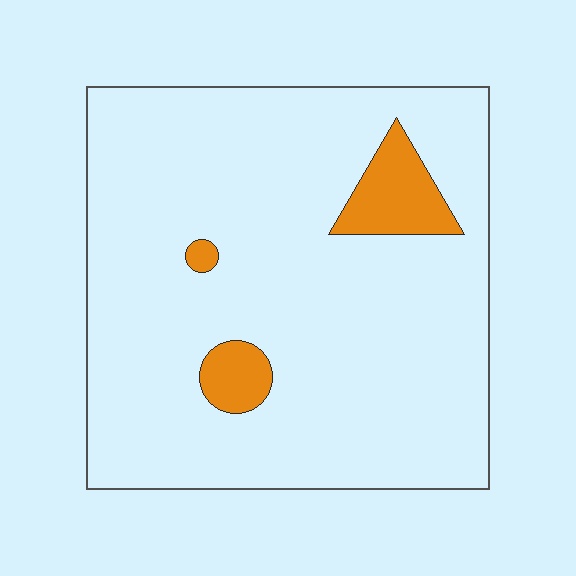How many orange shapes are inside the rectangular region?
3.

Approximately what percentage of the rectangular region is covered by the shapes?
Approximately 10%.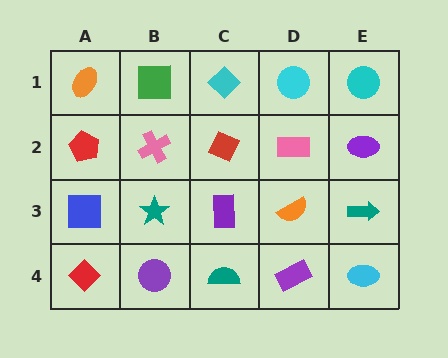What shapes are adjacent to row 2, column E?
A cyan circle (row 1, column E), a teal arrow (row 3, column E), a pink rectangle (row 2, column D).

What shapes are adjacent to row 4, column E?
A teal arrow (row 3, column E), a purple rectangle (row 4, column D).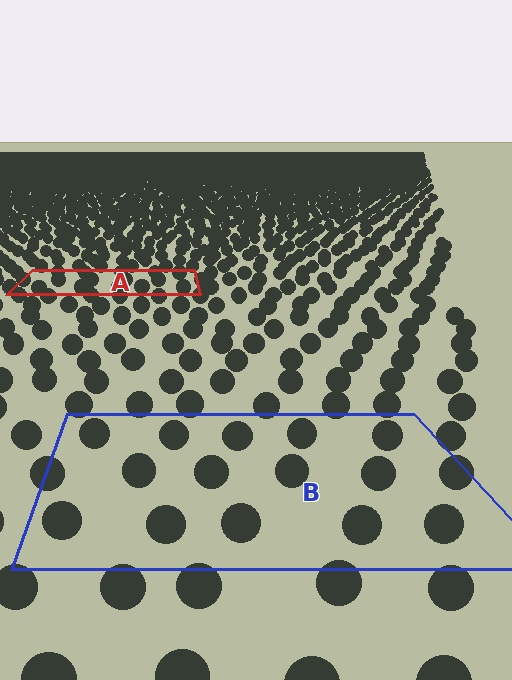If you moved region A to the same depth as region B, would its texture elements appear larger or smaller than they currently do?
They would appear larger. At a closer depth, the same texture elements are projected at a bigger on-screen size.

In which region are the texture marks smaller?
The texture marks are smaller in region A, because it is farther away.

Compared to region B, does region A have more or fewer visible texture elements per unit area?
Region A has more texture elements per unit area — they are packed more densely because it is farther away.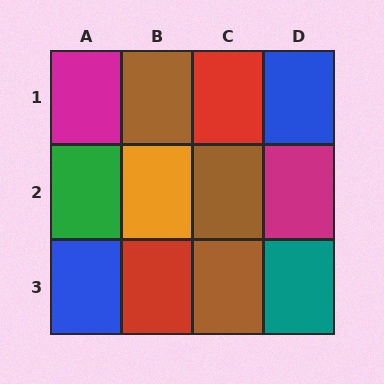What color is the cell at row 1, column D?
Blue.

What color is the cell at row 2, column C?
Brown.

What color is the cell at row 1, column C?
Red.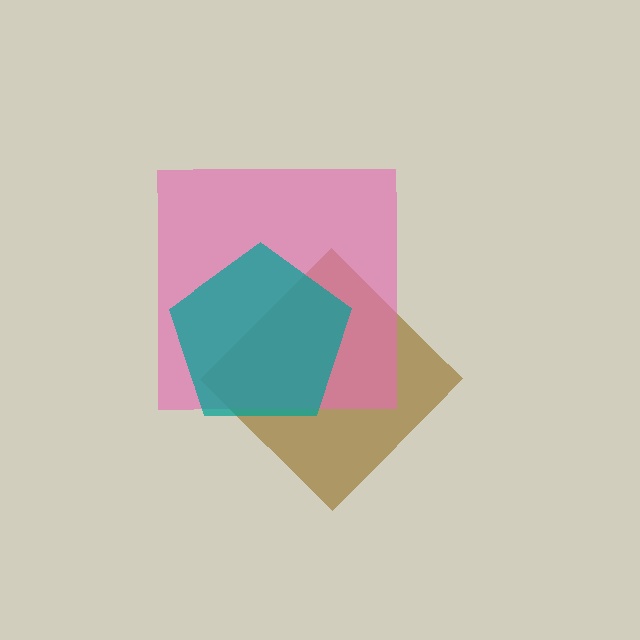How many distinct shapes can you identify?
There are 3 distinct shapes: a brown diamond, a pink square, a teal pentagon.